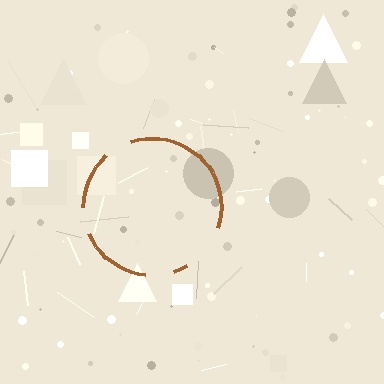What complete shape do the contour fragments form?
The contour fragments form a circle.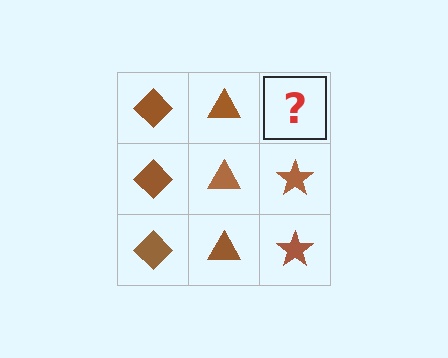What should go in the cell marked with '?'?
The missing cell should contain a brown star.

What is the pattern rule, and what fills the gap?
The rule is that each column has a consistent shape. The gap should be filled with a brown star.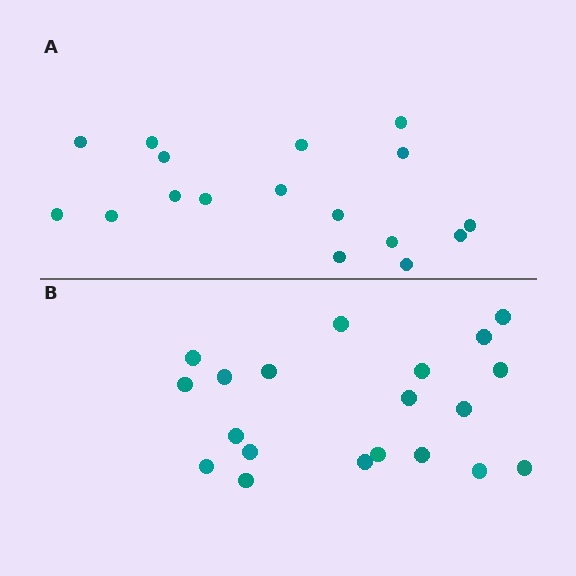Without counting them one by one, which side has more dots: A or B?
Region B (the bottom region) has more dots.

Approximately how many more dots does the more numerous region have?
Region B has just a few more — roughly 2 or 3 more dots than region A.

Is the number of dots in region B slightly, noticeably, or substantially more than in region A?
Region B has only slightly more — the two regions are fairly close. The ratio is roughly 1.2 to 1.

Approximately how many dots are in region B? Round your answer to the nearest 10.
About 20 dots.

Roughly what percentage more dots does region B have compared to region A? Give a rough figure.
About 20% more.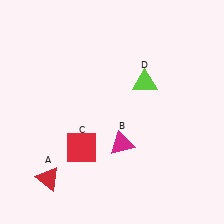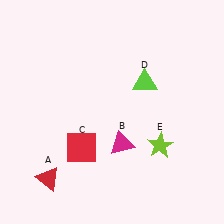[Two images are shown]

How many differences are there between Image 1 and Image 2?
There is 1 difference between the two images.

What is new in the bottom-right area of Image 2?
A lime star (E) was added in the bottom-right area of Image 2.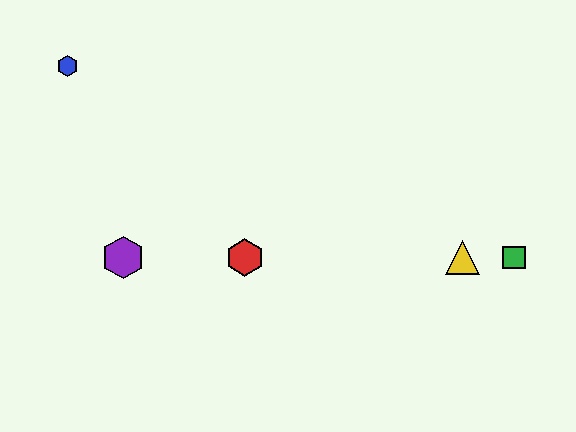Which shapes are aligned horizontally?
The red hexagon, the green square, the yellow triangle, the purple hexagon are aligned horizontally.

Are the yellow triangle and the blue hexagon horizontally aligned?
No, the yellow triangle is at y≈257 and the blue hexagon is at y≈66.